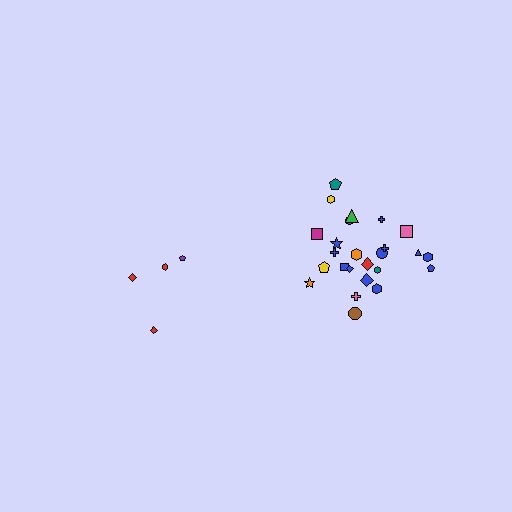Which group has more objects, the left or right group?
The right group.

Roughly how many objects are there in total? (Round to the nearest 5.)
Roughly 30 objects in total.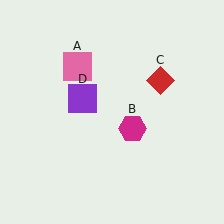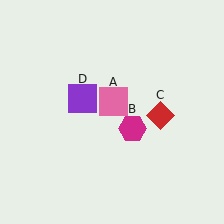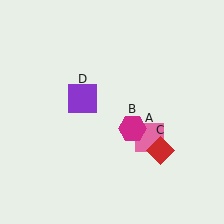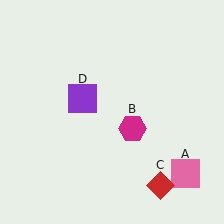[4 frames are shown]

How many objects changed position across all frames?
2 objects changed position: pink square (object A), red diamond (object C).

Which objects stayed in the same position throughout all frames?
Magenta hexagon (object B) and purple square (object D) remained stationary.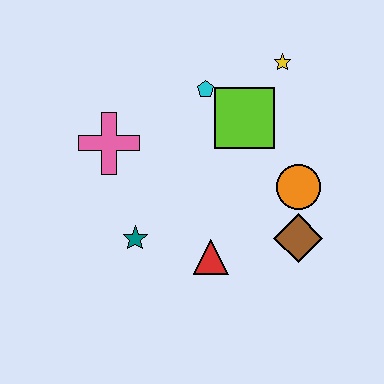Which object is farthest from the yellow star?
The teal star is farthest from the yellow star.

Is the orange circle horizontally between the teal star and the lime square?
No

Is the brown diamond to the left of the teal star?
No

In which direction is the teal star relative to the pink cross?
The teal star is below the pink cross.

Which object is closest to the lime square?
The cyan pentagon is closest to the lime square.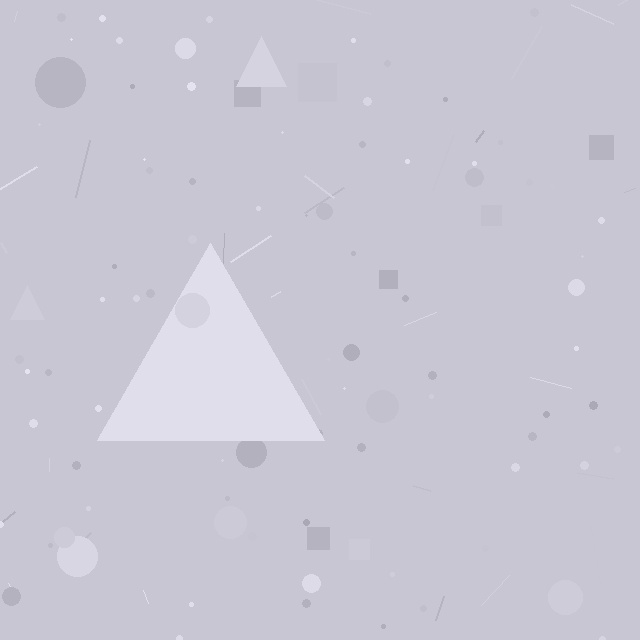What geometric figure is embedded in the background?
A triangle is embedded in the background.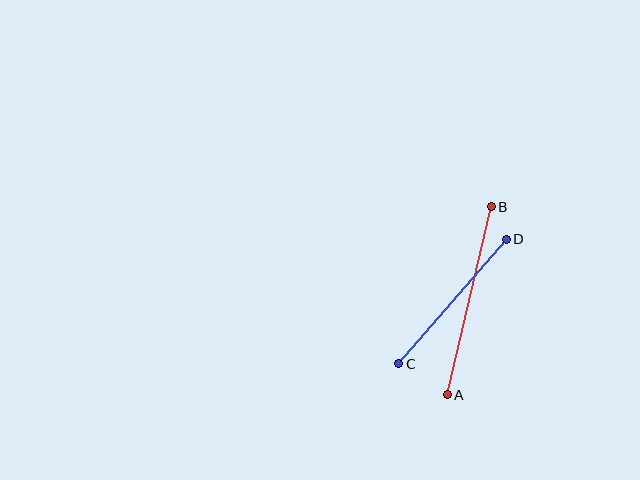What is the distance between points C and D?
The distance is approximately 164 pixels.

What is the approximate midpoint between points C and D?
The midpoint is at approximately (452, 301) pixels.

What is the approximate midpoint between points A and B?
The midpoint is at approximately (469, 301) pixels.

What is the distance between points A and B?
The distance is approximately 193 pixels.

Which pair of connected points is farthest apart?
Points A and B are farthest apart.